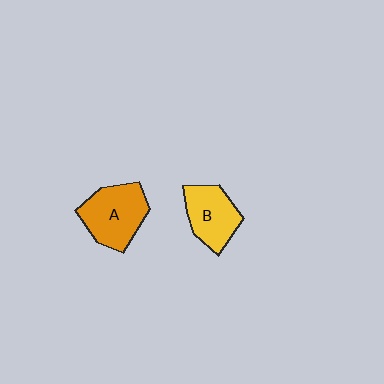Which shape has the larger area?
Shape A (orange).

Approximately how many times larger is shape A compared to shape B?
Approximately 1.2 times.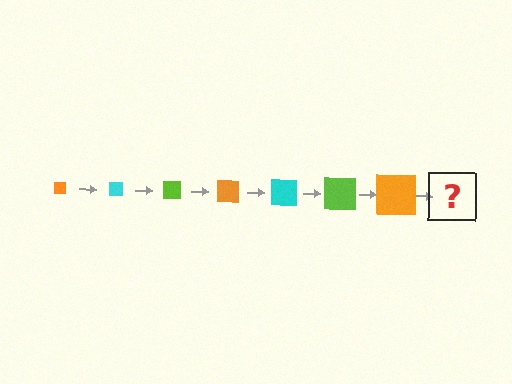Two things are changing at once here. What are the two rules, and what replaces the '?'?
The two rules are that the square grows larger each step and the color cycles through orange, cyan, and lime. The '?' should be a cyan square, larger than the previous one.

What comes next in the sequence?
The next element should be a cyan square, larger than the previous one.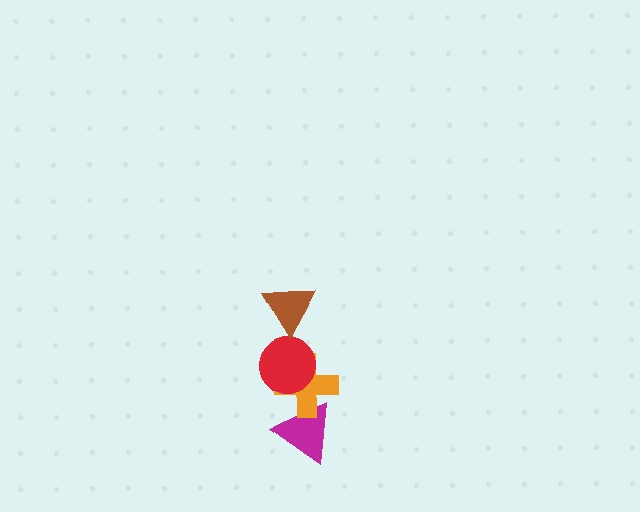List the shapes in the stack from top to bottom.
From top to bottom: the brown triangle, the red circle, the orange cross, the magenta triangle.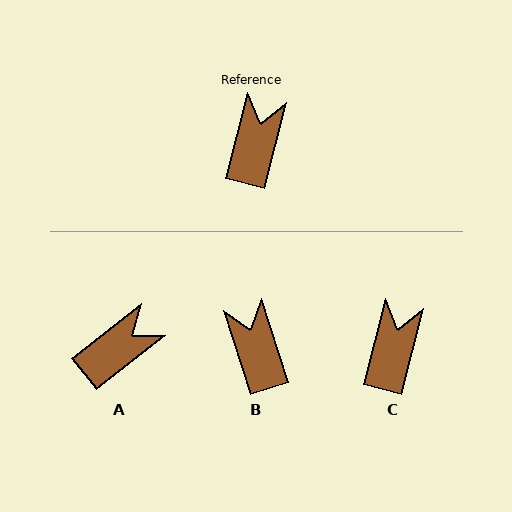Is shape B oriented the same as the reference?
No, it is off by about 32 degrees.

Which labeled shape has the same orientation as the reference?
C.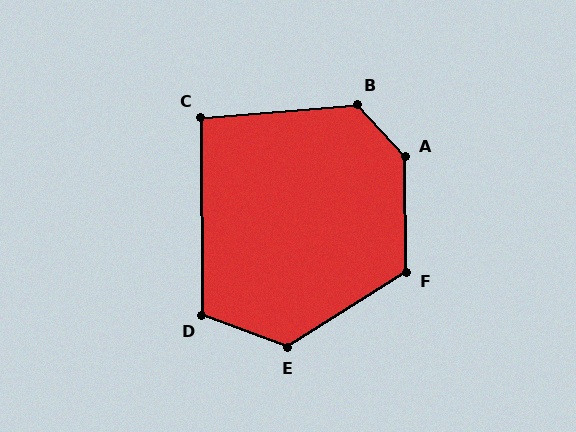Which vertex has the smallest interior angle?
C, at approximately 94 degrees.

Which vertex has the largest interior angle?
A, at approximately 138 degrees.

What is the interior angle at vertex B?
Approximately 127 degrees (obtuse).